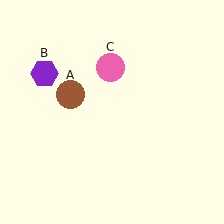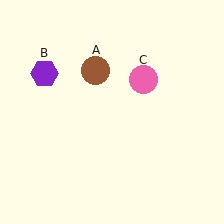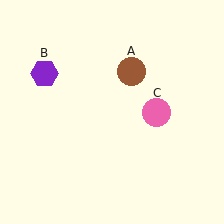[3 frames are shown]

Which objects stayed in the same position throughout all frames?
Purple hexagon (object B) remained stationary.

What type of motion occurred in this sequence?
The brown circle (object A), pink circle (object C) rotated clockwise around the center of the scene.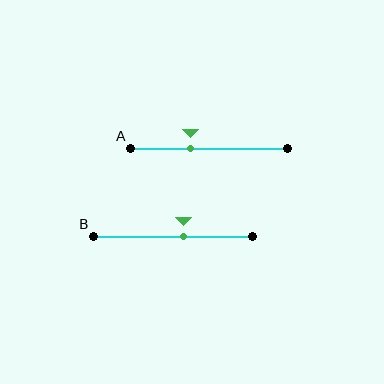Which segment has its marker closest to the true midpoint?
Segment B has its marker closest to the true midpoint.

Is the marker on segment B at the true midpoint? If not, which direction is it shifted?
No, the marker on segment B is shifted to the right by about 7% of the segment length.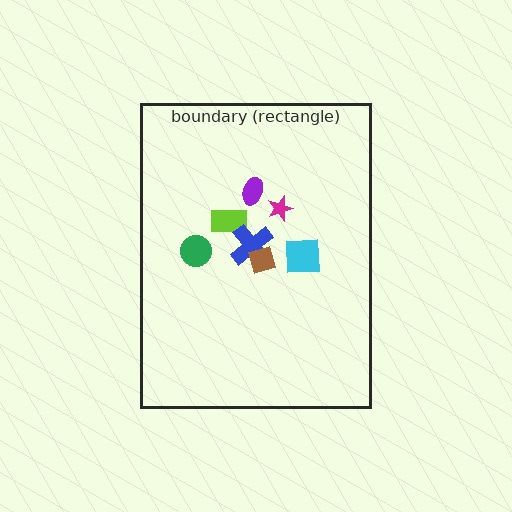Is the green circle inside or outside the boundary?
Inside.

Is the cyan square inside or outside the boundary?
Inside.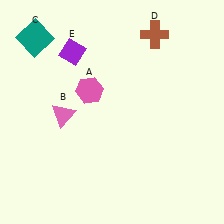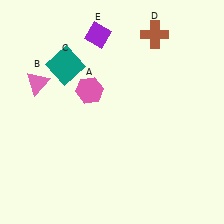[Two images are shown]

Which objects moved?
The objects that moved are: the pink triangle (B), the teal square (C), the purple diamond (E).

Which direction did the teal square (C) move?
The teal square (C) moved right.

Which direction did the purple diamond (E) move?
The purple diamond (E) moved right.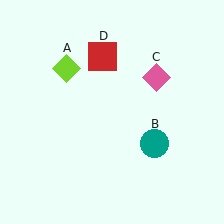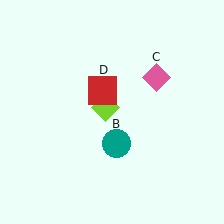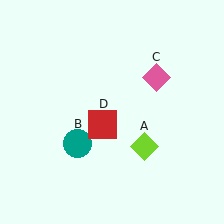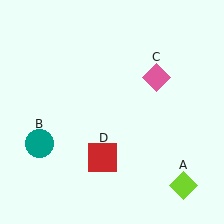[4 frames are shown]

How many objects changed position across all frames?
3 objects changed position: lime diamond (object A), teal circle (object B), red square (object D).